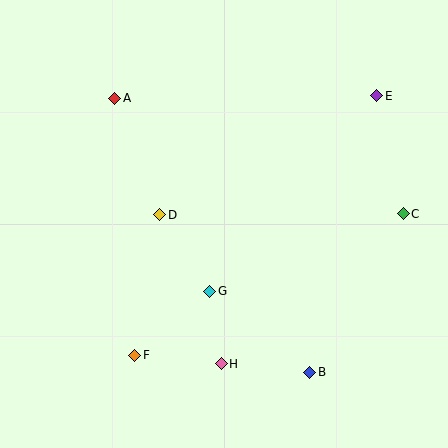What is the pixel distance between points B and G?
The distance between B and G is 129 pixels.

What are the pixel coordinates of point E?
Point E is at (377, 96).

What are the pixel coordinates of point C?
Point C is at (403, 214).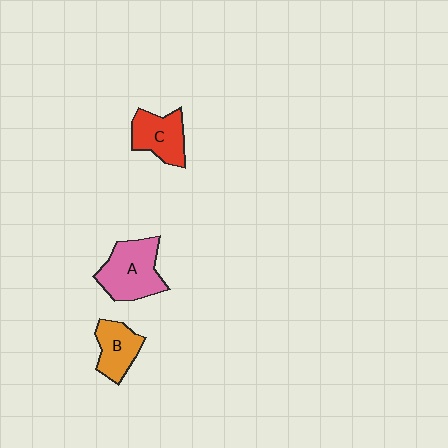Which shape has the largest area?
Shape A (pink).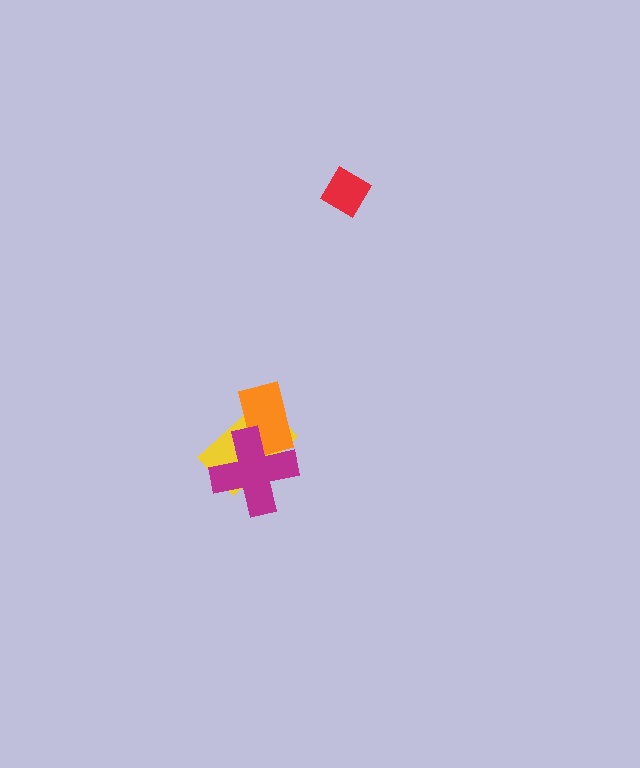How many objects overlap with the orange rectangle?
2 objects overlap with the orange rectangle.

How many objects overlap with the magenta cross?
2 objects overlap with the magenta cross.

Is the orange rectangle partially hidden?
Yes, it is partially covered by another shape.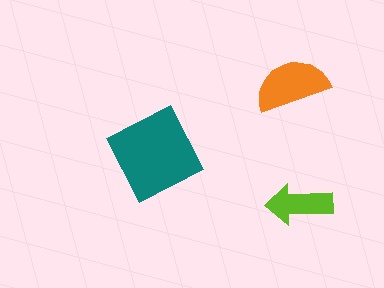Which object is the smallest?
The lime arrow.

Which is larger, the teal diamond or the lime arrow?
The teal diamond.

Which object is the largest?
The teal diamond.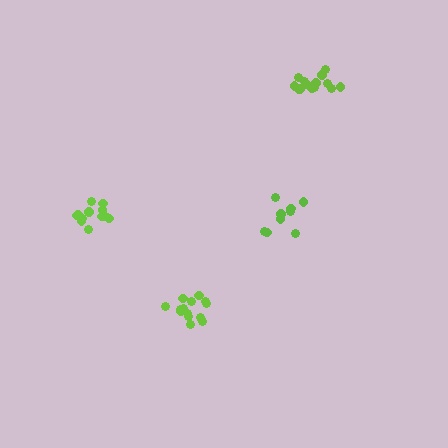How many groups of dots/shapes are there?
There are 4 groups.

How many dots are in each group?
Group 1: 14 dots, Group 2: 14 dots, Group 3: 12 dots, Group 4: 9 dots (49 total).